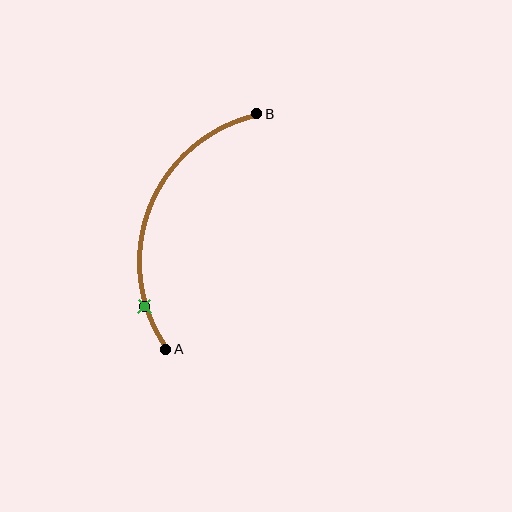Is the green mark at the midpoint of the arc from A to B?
No. The green mark lies on the arc but is closer to endpoint A. The arc midpoint would be at the point on the curve equidistant along the arc from both A and B.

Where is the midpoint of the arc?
The arc midpoint is the point on the curve farthest from the straight line joining A and B. It sits to the left of that line.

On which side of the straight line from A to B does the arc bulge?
The arc bulges to the left of the straight line connecting A and B.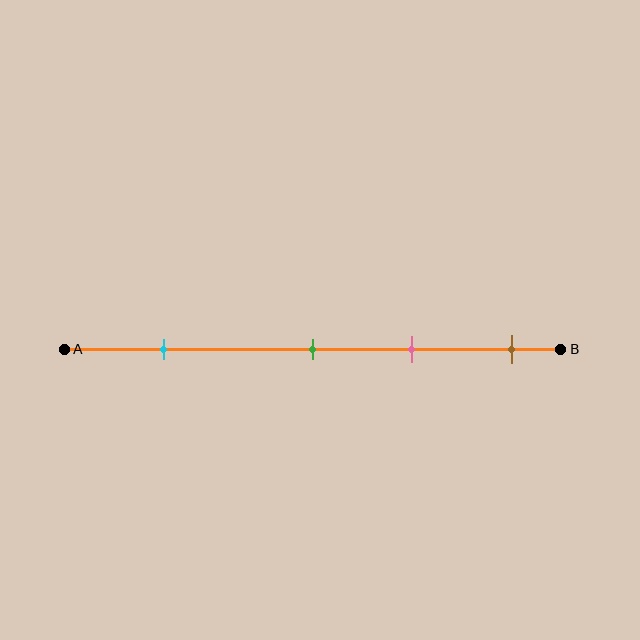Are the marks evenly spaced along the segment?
No, the marks are not evenly spaced.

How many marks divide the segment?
There are 4 marks dividing the segment.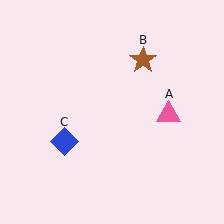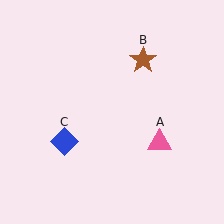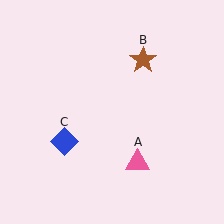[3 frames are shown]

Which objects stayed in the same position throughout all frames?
Brown star (object B) and blue diamond (object C) remained stationary.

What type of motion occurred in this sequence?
The pink triangle (object A) rotated clockwise around the center of the scene.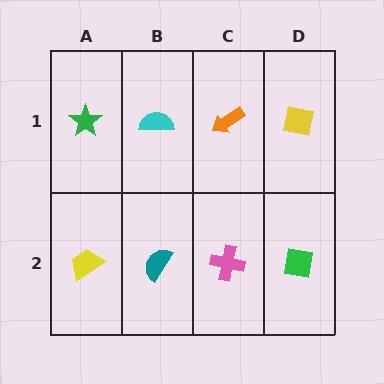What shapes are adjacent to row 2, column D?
A yellow square (row 1, column D), a pink cross (row 2, column C).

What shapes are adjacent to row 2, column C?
An orange arrow (row 1, column C), a teal semicircle (row 2, column B), a green square (row 2, column D).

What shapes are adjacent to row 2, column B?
A cyan semicircle (row 1, column B), a yellow trapezoid (row 2, column A), a pink cross (row 2, column C).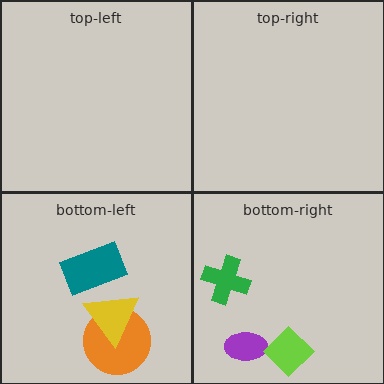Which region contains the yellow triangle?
The bottom-left region.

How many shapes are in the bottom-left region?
3.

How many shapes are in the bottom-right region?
3.